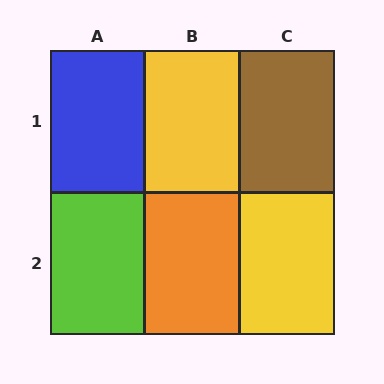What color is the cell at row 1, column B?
Yellow.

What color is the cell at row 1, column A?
Blue.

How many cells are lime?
1 cell is lime.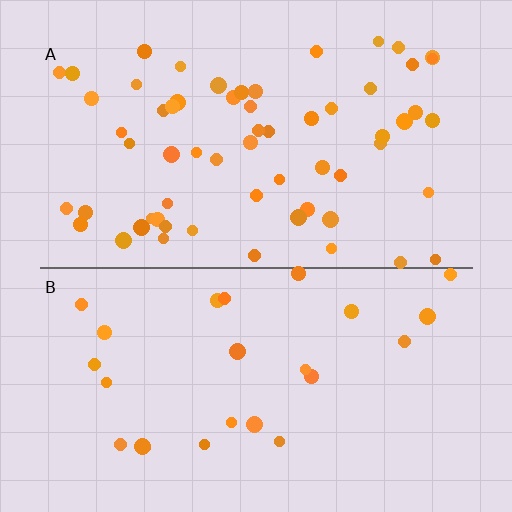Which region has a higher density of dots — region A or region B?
A (the top).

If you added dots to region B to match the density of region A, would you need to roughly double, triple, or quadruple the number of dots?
Approximately triple.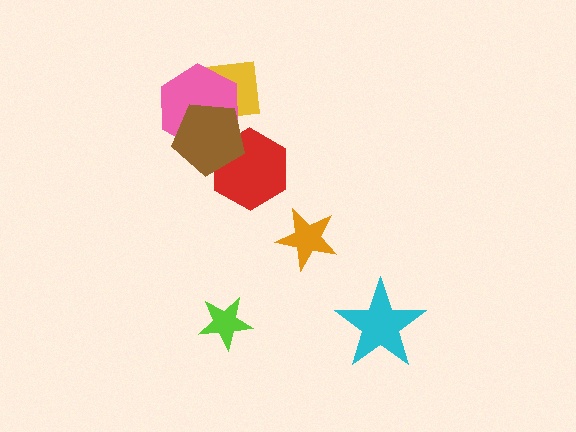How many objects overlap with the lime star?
0 objects overlap with the lime star.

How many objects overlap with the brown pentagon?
3 objects overlap with the brown pentagon.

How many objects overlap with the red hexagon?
1 object overlaps with the red hexagon.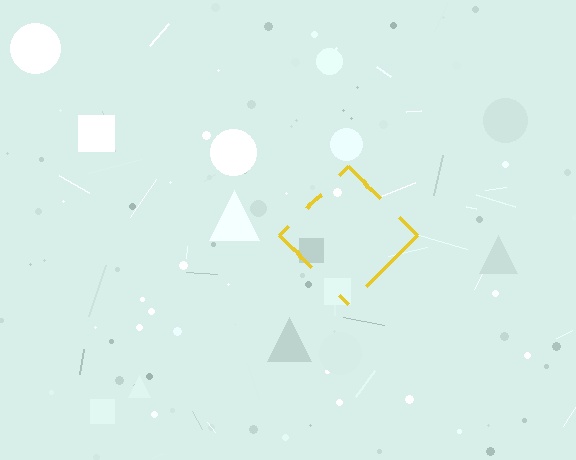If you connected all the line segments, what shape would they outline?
They would outline a diamond.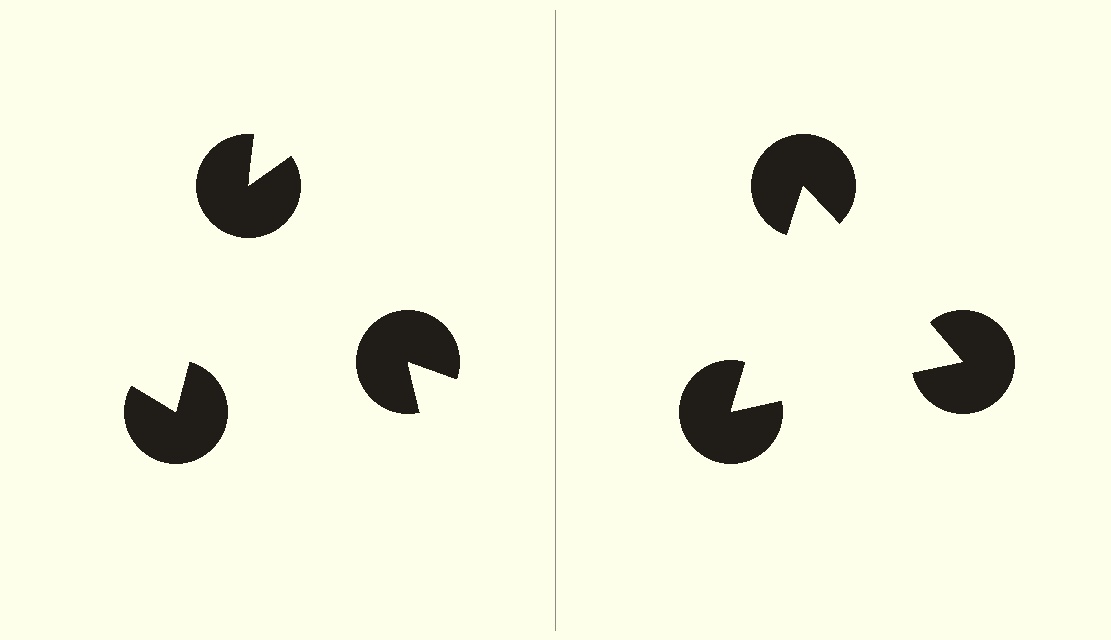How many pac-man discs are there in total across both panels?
6 — 3 on each side.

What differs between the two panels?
The pac-man discs are positioned identically on both sides; only the wedge orientations differ. On the right they align to a triangle; on the left they are misaligned.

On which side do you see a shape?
An illusory triangle appears on the right side. On the left side the wedge cuts are rotated, so no coherent shape forms.